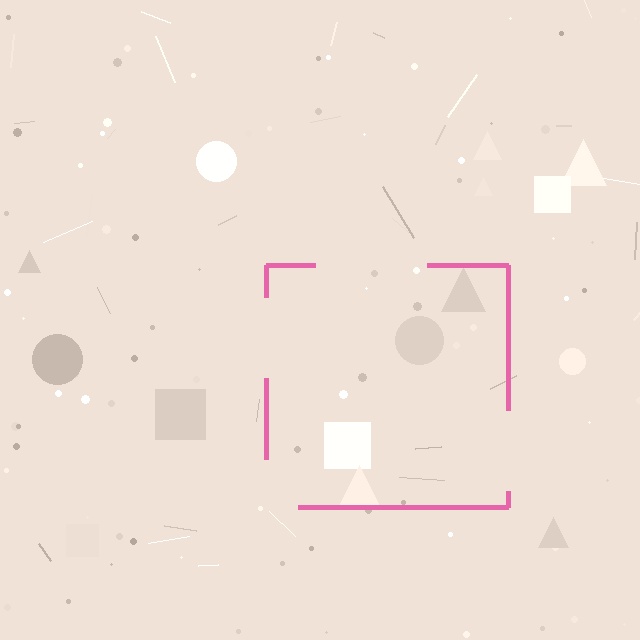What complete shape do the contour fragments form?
The contour fragments form a square.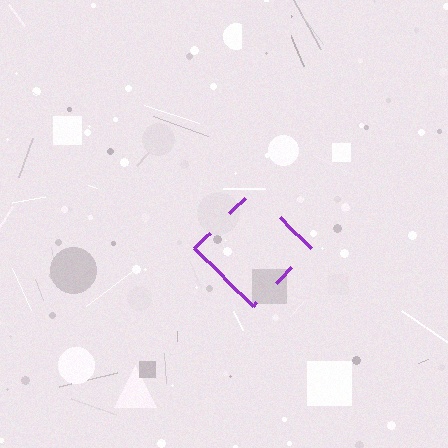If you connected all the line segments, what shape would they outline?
They would outline a diamond.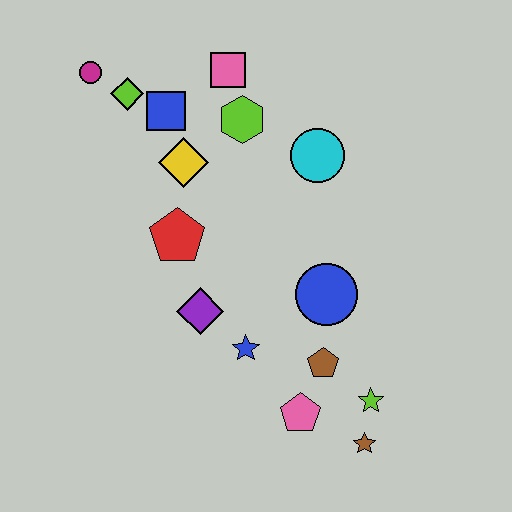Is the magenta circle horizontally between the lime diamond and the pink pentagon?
No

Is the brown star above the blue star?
No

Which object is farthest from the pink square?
The brown star is farthest from the pink square.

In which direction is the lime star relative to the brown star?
The lime star is above the brown star.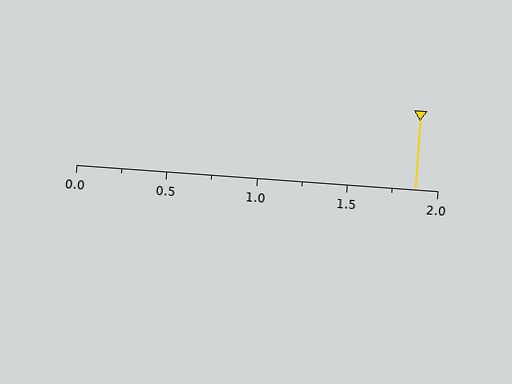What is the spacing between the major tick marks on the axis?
The major ticks are spaced 0.5 apart.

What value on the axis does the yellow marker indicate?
The marker indicates approximately 1.88.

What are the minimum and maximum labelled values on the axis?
The axis runs from 0.0 to 2.0.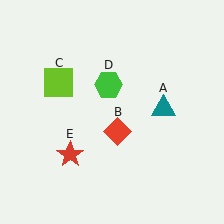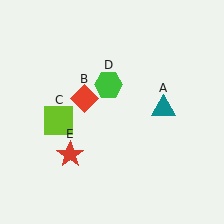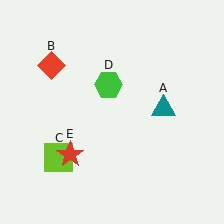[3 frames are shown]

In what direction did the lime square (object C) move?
The lime square (object C) moved down.